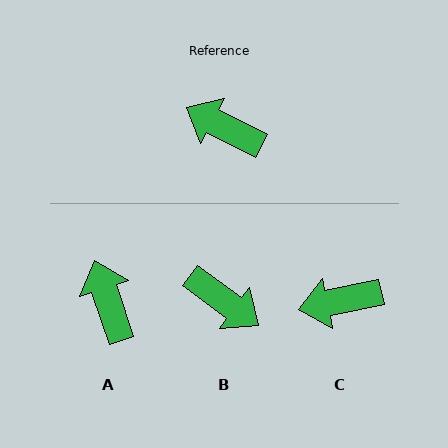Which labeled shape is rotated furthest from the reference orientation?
B, about 171 degrees away.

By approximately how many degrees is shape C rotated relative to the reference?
Approximately 39 degrees counter-clockwise.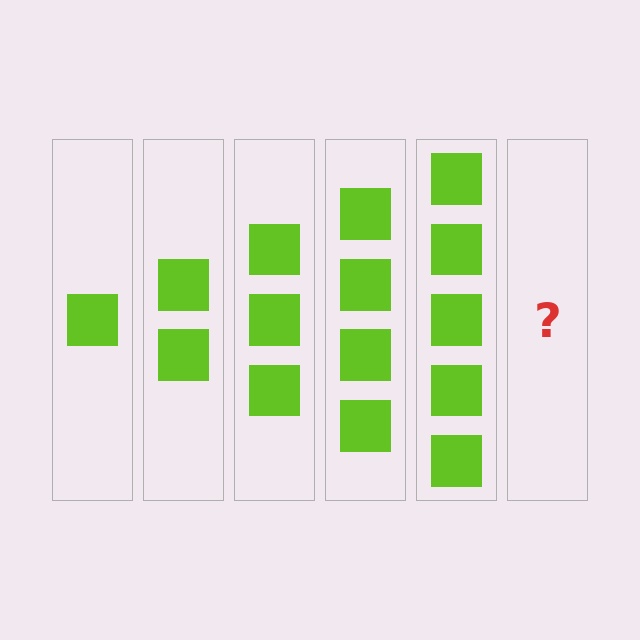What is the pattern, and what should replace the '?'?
The pattern is that each step adds one more square. The '?' should be 6 squares.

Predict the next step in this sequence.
The next step is 6 squares.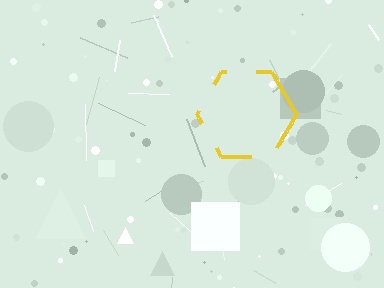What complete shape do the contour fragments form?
The contour fragments form a hexagon.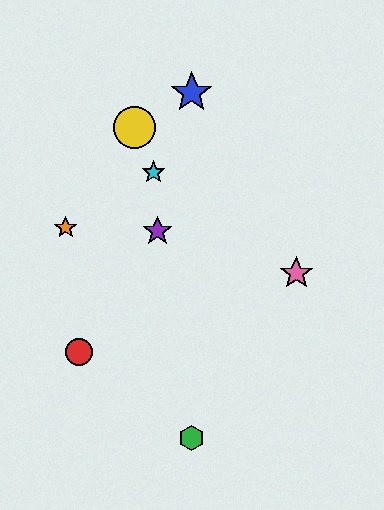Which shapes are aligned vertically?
The blue star, the green hexagon are aligned vertically.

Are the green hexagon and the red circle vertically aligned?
No, the green hexagon is at x≈192 and the red circle is at x≈79.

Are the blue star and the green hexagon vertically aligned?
Yes, both are at x≈192.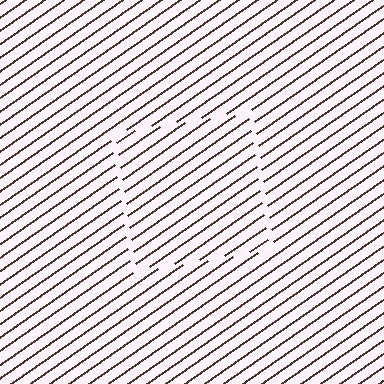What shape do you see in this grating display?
An illusory square. The interior of the shape contains the same grating, shifted by half a period — the contour is defined by the phase discontinuity where line-ends from the inner and outer gratings abut.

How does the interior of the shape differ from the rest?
The interior of the shape contains the same grating, shifted by half a period — the contour is defined by the phase discontinuity where line-ends from the inner and outer gratings abut.